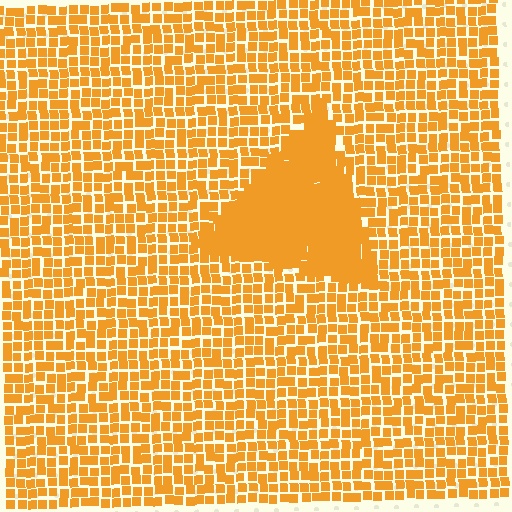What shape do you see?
I see a triangle.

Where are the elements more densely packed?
The elements are more densely packed inside the triangle boundary.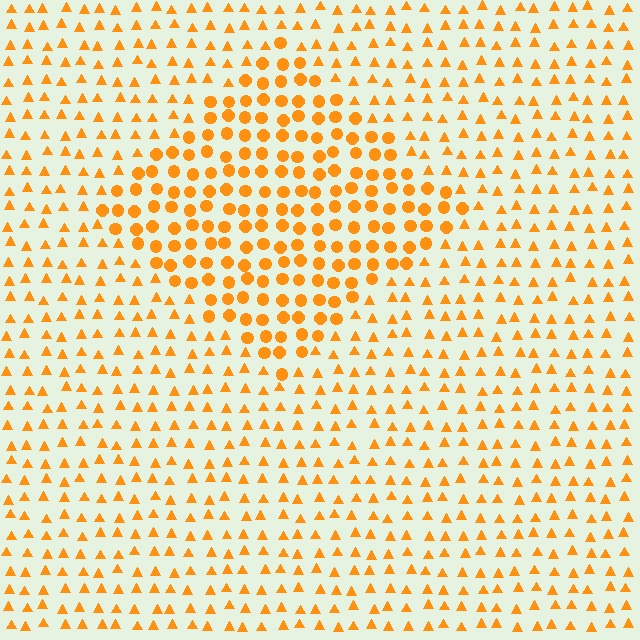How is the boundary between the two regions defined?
The boundary is defined by a change in element shape: circles inside vs. triangles outside. All elements share the same color and spacing.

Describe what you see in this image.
The image is filled with small orange elements arranged in a uniform grid. A diamond-shaped region contains circles, while the surrounding area contains triangles. The boundary is defined purely by the change in element shape.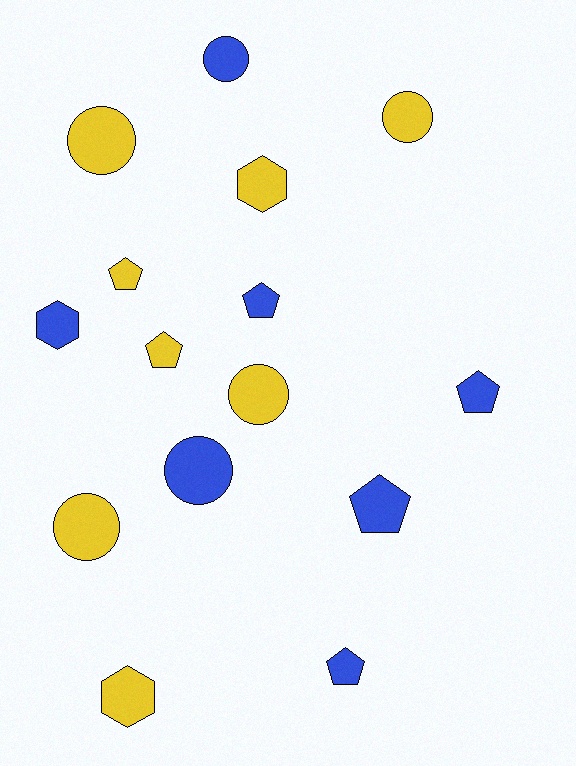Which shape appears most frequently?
Pentagon, with 6 objects.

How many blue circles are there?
There are 2 blue circles.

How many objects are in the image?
There are 15 objects.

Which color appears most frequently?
Yellow, with 8 objects.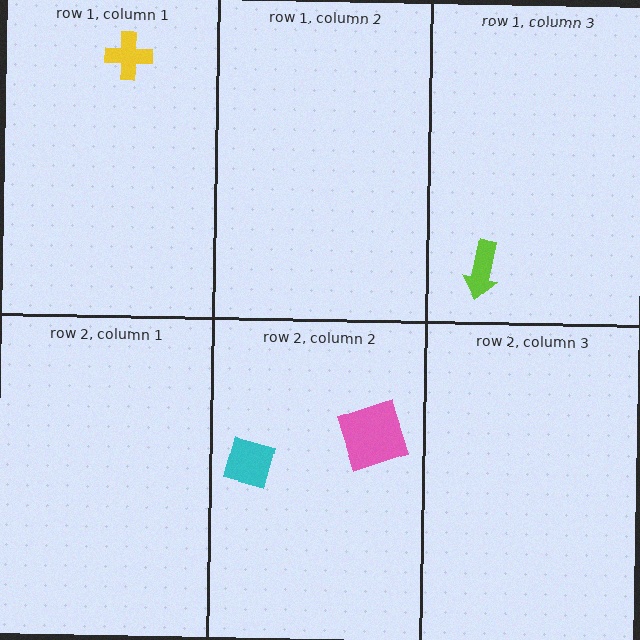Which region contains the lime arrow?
The row 1, column 3 region.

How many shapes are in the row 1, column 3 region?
1.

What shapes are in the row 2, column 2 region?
The pink square, the cyan diamond.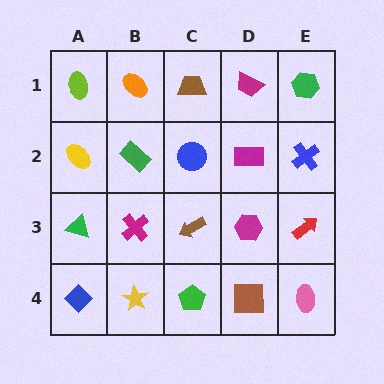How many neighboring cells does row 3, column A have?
3.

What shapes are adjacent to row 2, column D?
A magenta trapezoid (row 1, column D), a magenta hexagon (row 3, column D), a blue circle (row 2, column C), a blue cross (row 2, column E).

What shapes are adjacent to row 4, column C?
A brown arrow (row 3, column C), a yellow star (row 4, column B), a brown square (row 4, column D).